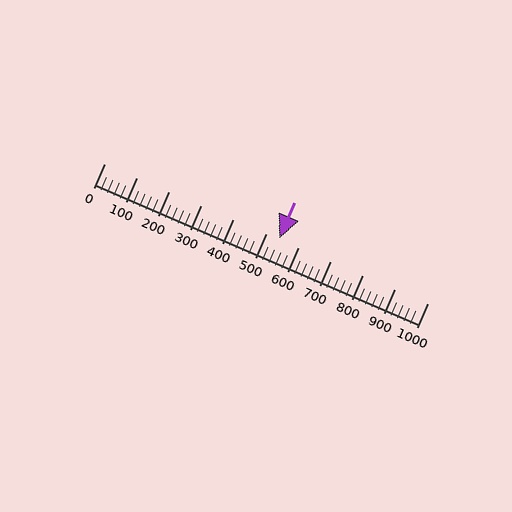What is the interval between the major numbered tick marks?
The major tick marks are spaced 100 units apart.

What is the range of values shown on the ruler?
The ruler shows values from 0 to 1000.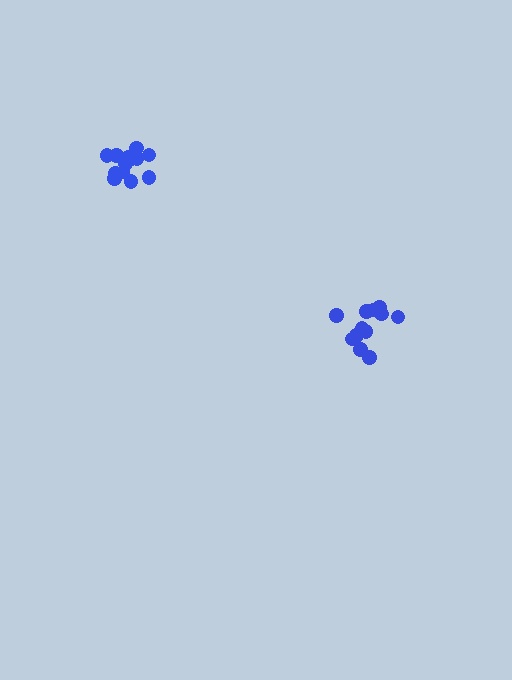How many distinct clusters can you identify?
There are 2 distinct clusters.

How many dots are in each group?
Group 1: 13 dots, Group 2: 12 dots (25 total).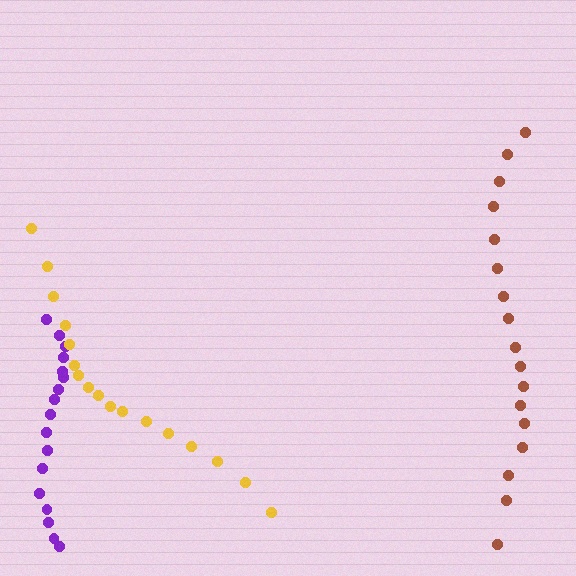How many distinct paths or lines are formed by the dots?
There are 3 distinct paths.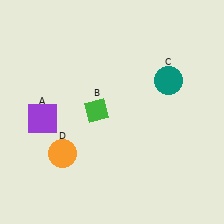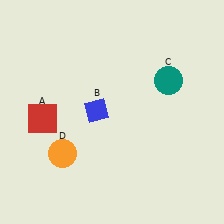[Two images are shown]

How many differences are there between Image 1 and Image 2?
There are 2 differences between the two images.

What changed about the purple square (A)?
In Image 1, A is purple. In Image 2, it changed to red.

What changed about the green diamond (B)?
In Image 1, B is green. In Image 2, it changed to blue.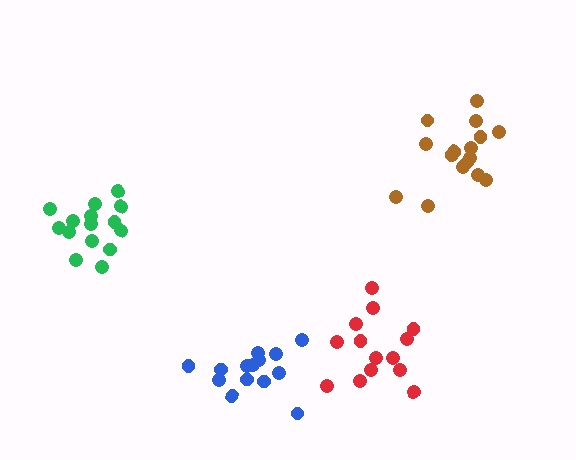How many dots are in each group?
Group 1: 14 dots, Group 2: 16 dots, Group 3: 14 dots, Group 4: 15 dots (59 total).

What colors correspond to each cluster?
The clusters are colored: blue, brown, red, green.